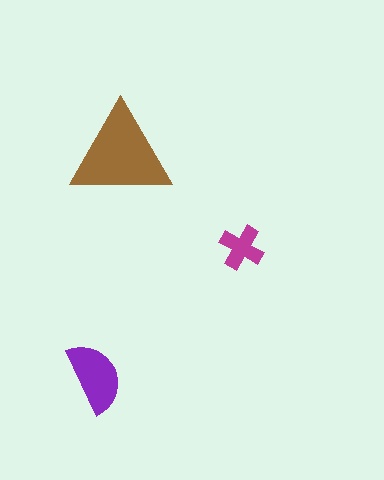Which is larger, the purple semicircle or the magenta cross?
The purple semicircle.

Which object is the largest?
The brown triangle.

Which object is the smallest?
The magenta cross.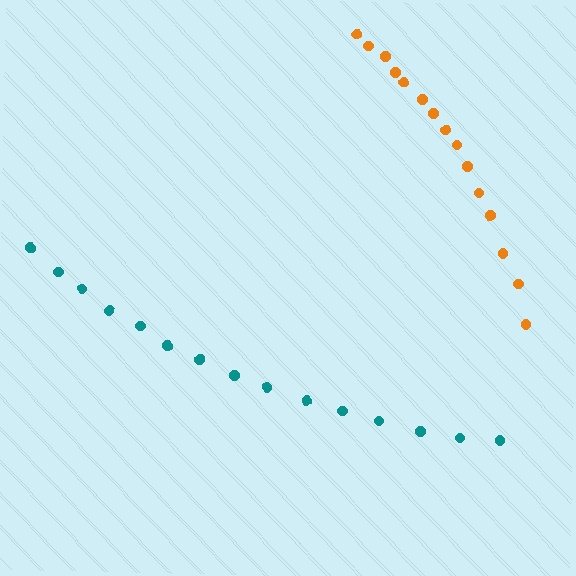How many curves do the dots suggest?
There are 2 distinct paths.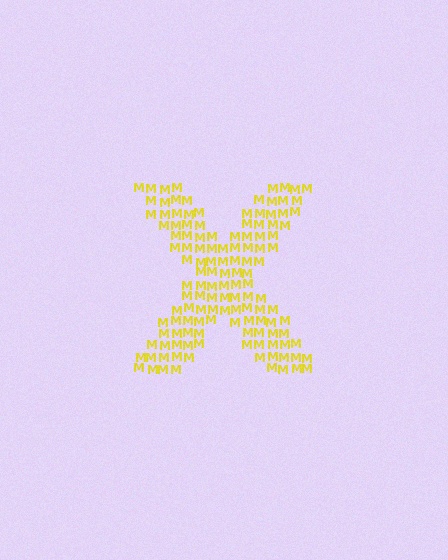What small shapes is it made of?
It is made of small letter M's.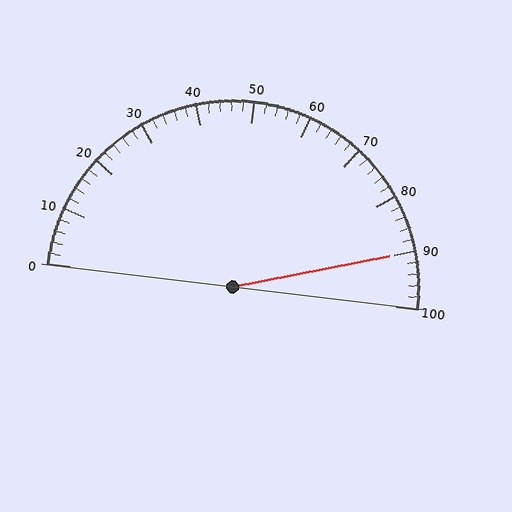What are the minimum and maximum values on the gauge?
The gauge ranges from 0 to 100.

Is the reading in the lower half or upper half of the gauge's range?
The reading is in the upper half of the range (0 to 100).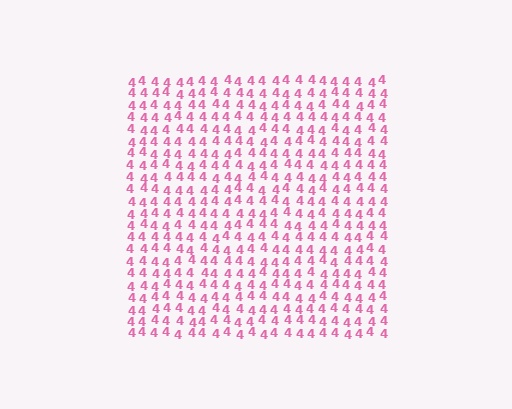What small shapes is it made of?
It is made of small digit 4's.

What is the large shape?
The large shape is a square.